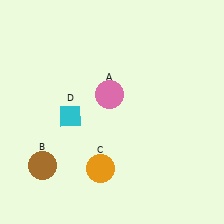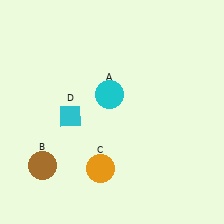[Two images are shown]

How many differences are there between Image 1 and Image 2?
There is 1 difference between the two images.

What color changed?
The circle (A) changed from pink in Image 1 to cyan in Image 2.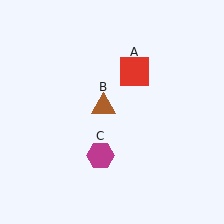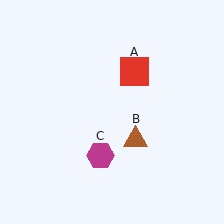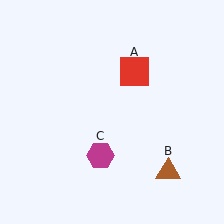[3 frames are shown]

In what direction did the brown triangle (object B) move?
The brown triangle (object B) moved down and to the right.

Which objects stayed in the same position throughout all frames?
Red square (object A) and magenta hexagon (object C) remained stationary.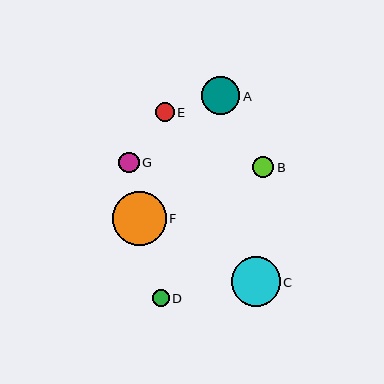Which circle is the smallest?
Circle D is the smallest with a size of approximately 17 pixels.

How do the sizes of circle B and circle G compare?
Circle B and circle G are approximately the same size.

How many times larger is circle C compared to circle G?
Circle C is approximately 2.4 times the size of circle G.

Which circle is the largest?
Circle F is the largest with a size of approximately 54 pixels.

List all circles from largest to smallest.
From largest to smallest: F, C, A, B, G, E, D.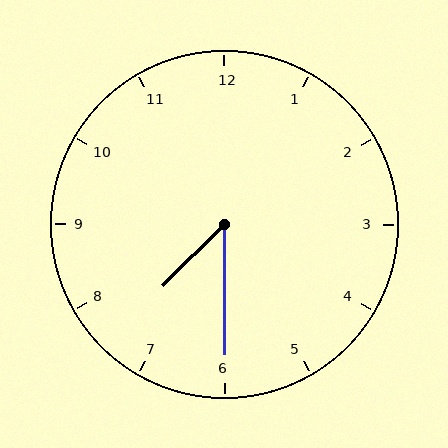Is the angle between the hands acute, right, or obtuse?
It is acute.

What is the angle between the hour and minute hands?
Approximately 45 degrees.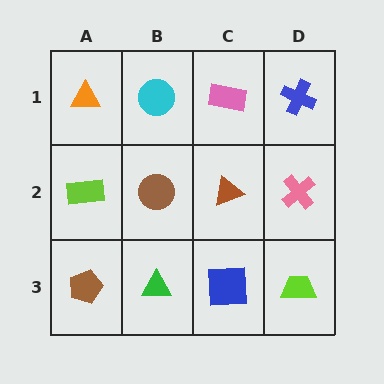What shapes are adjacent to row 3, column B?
A brown circle (row 2, column B), a brown pentagon (row 3, column A), a blue square (row 3, column C).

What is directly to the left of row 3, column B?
A brown pentagon.